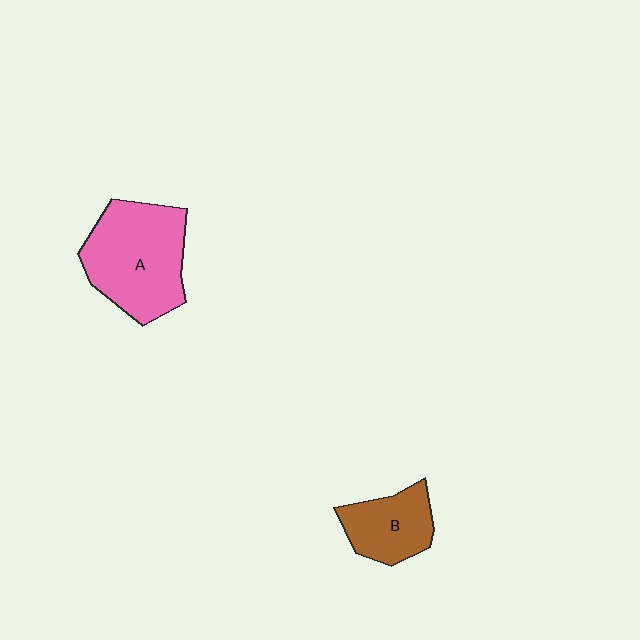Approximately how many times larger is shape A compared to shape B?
Approximately 1.8 times.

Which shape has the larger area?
Shape A (pink).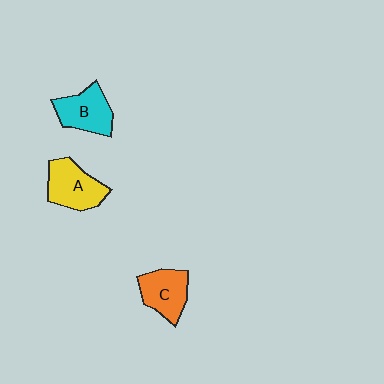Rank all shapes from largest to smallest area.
From largest to smallest: A (yellow), B (cyan), C (orange).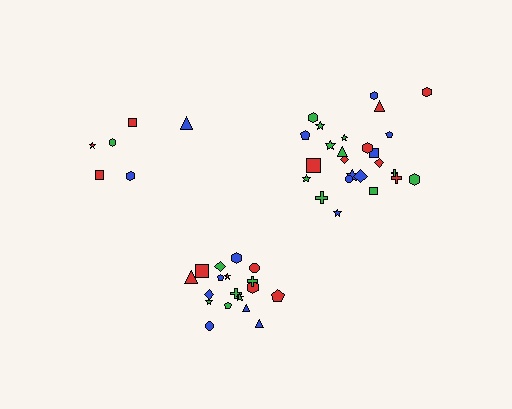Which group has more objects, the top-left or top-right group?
The top-right group.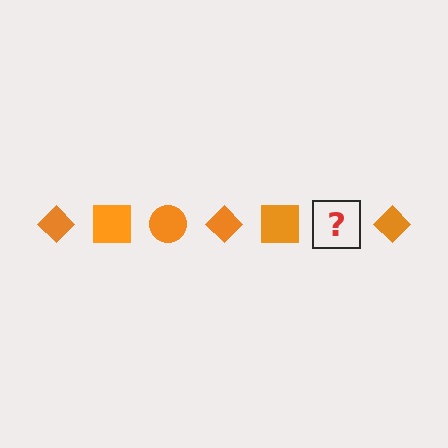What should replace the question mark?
The question mark should be replaced with an orange circle.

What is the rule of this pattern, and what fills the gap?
The rule is that the pattern cycles through diamond, square, circle shapes in orange. The gap should be filled with an orange circle.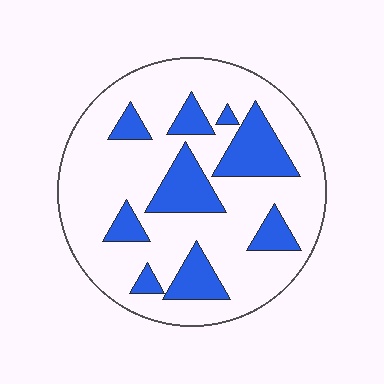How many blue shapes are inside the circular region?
9.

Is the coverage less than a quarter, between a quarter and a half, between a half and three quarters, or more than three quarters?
Less than a quarter.